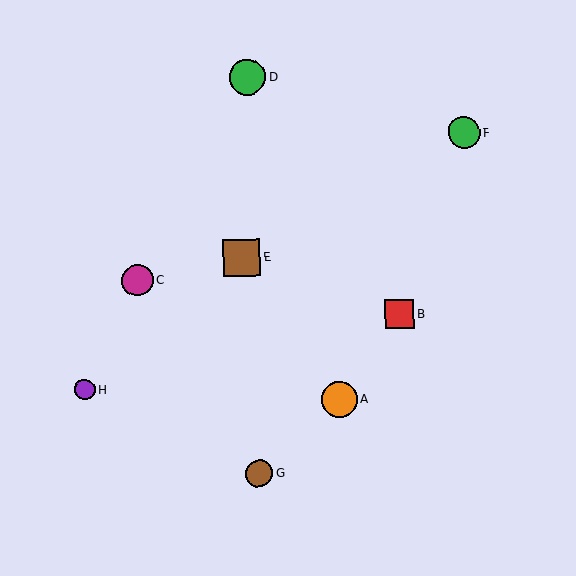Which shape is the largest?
The brown square (labeled E) is the largest.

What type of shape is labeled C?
Shape C is a magenta circle.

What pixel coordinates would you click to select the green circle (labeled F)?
Click at (464, 133) to select the green circle F.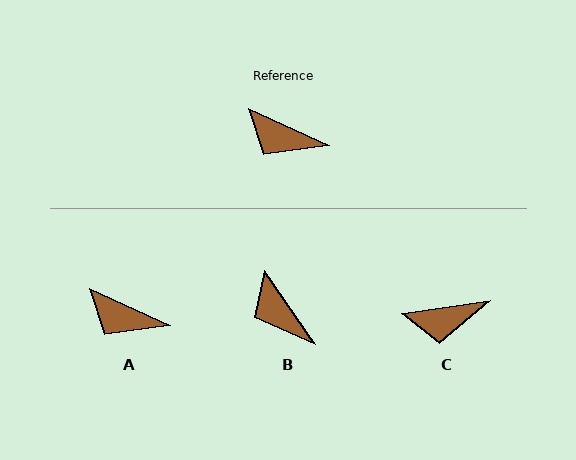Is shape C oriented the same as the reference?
No, it is off by about 33 degrees.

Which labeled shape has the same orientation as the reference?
A.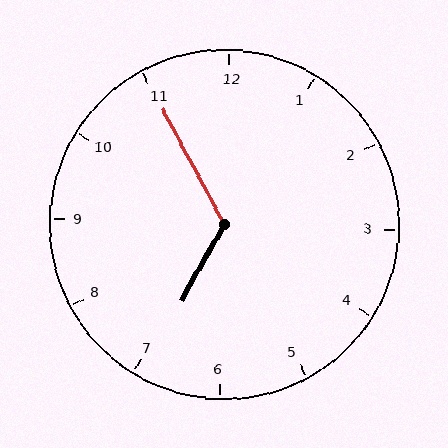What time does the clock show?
6:55.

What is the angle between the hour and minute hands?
Approximately 122 degrees.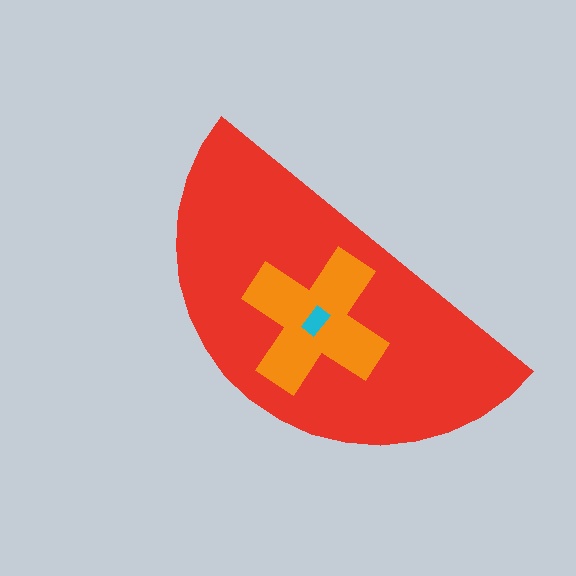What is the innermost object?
The cyan rectangle.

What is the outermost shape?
The red semicircle.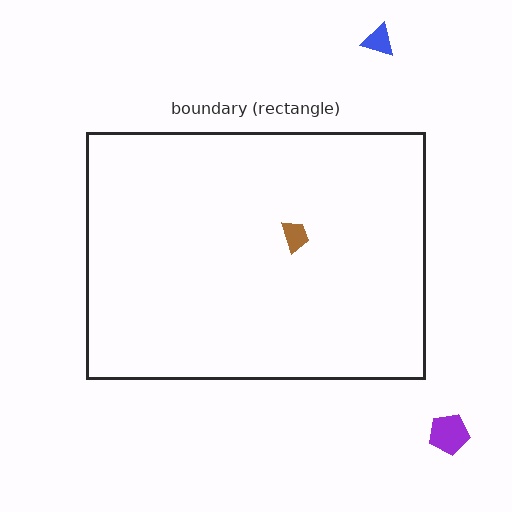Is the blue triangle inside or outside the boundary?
Outside.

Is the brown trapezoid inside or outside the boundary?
Inside.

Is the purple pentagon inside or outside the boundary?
Outside.